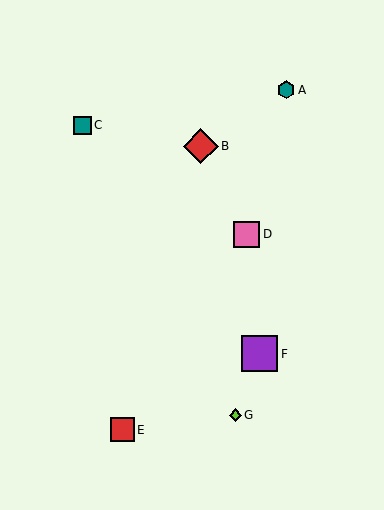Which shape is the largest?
The purple square (labeled F) is the largest.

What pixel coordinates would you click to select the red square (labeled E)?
Click at (122, 430) to select the red square E.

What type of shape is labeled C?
Shape C is a teal square.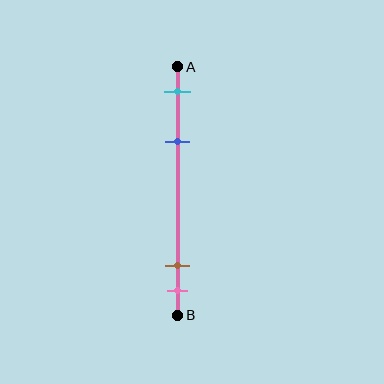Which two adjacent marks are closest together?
The brown and pink marks are the closest adjacent pair.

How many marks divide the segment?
There are 4 marks dividing the segment.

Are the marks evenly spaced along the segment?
No, the marks are not evenly spaced.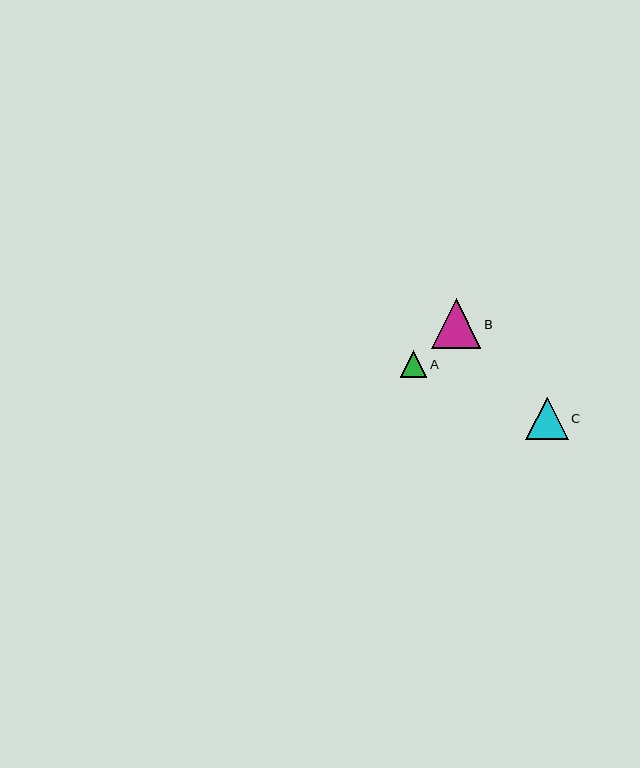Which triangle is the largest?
Triangle B is the largest with a size of approximately 50 pixels.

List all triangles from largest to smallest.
From largest to smallest: B, C, A.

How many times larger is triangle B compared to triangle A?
Triangle B is approximately 1.9 times the size of triangle A.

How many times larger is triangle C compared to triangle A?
Triangle C is approximately 1.6 times the size of triangle A.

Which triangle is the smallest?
Triangle A is the smallest with a size of approximately 27 pixels.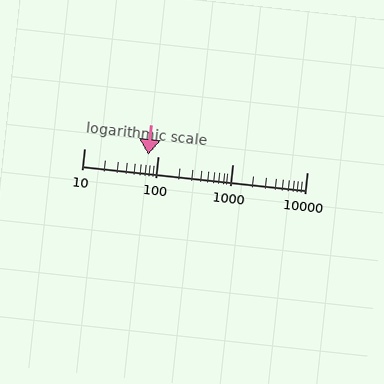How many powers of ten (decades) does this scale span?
The scale spans 3 decades, from 10 to 10000.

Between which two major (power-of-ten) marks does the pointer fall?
The pointer is between 10 and 100.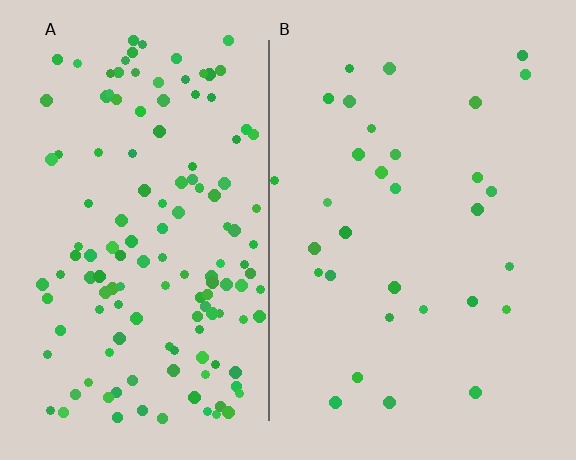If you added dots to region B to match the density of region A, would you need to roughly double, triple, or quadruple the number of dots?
Approximately quadruple.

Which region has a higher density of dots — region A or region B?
A (the left).